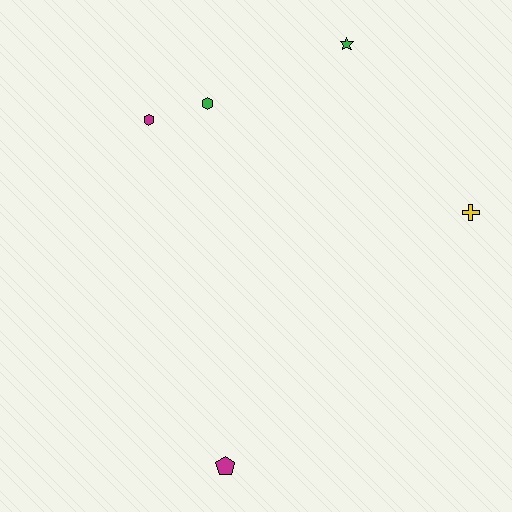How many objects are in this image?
There are 5 objects.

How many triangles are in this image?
There are no triangles.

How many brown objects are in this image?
There are no brown objects.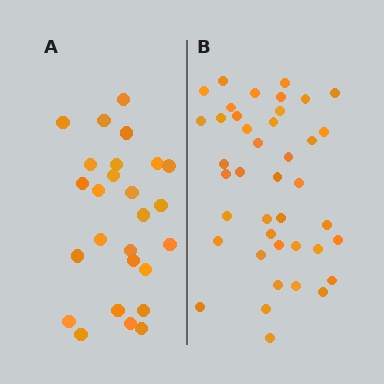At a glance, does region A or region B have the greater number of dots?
Region B (the right region) has more dots.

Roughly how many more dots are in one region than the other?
Region B has approximately 15 more dots than region A.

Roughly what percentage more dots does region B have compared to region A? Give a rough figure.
About 60% more.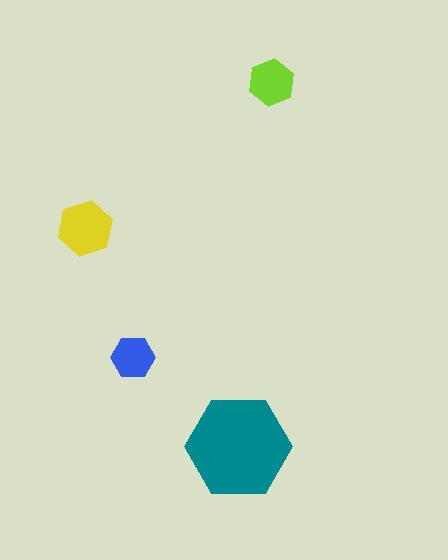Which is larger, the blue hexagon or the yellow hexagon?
The yellow one.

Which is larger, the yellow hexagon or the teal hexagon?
The teal one.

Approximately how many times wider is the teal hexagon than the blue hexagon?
About 2.5 times wider.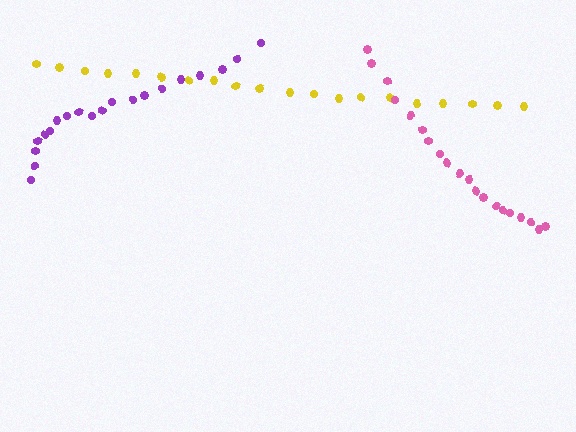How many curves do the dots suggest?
There are 3 distinct paths.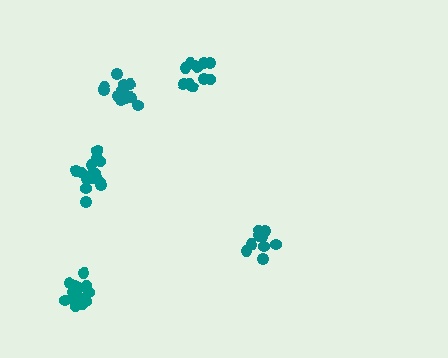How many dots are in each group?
Group 1: 11 dots, Group 2: 15 dots, Group 3: 10 dots, Group 4: 13 dots, Group 5: 15 dots (64 total).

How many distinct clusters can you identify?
There are 5 distinct clusters.